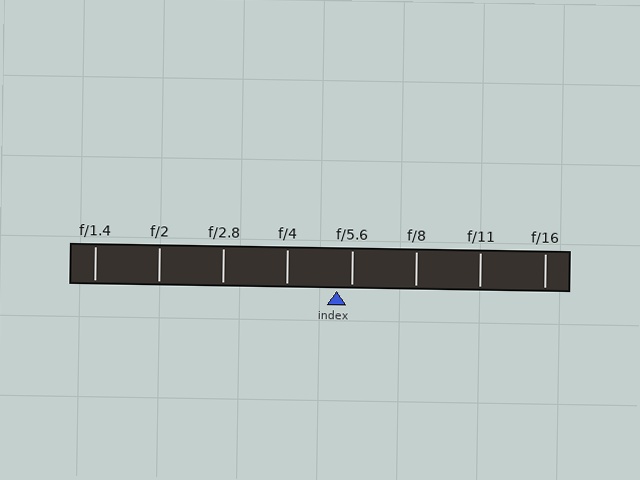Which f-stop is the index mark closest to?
The index mark is closest to f/5.6.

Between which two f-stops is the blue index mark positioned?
The index mark is between f/4 and f/5.6.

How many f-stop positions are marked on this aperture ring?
There are 8 f-stop positions marked.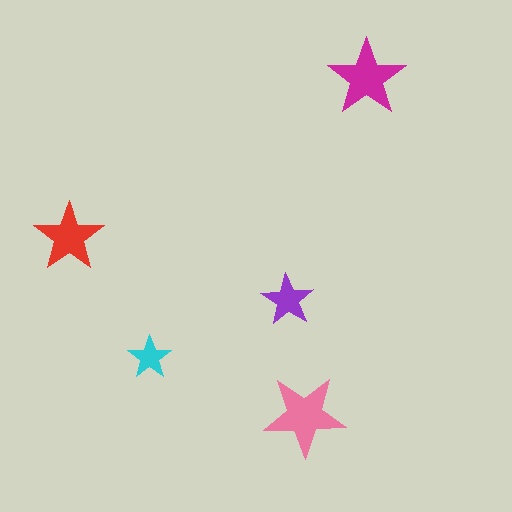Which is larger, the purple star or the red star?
The red one.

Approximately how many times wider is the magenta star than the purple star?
About 1.5 times wider.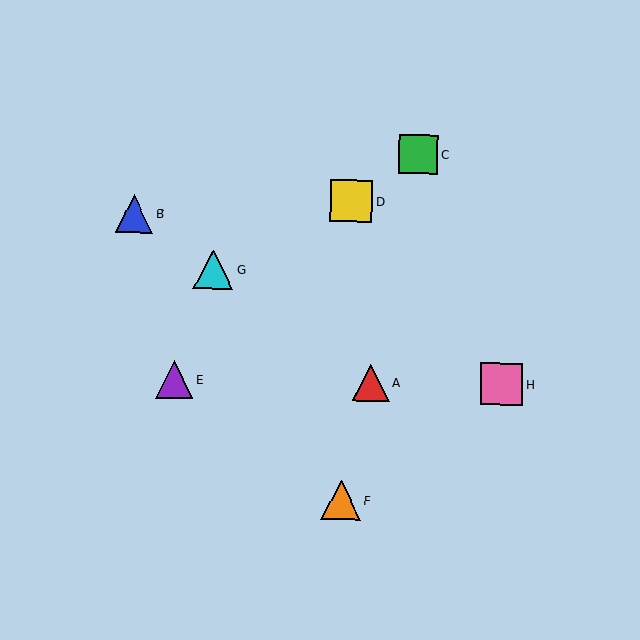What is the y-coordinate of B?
Object B is at y≈214.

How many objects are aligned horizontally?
3 objects (A, E, H) are aligned horizontally.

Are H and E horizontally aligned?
Yes, both are at y≈384.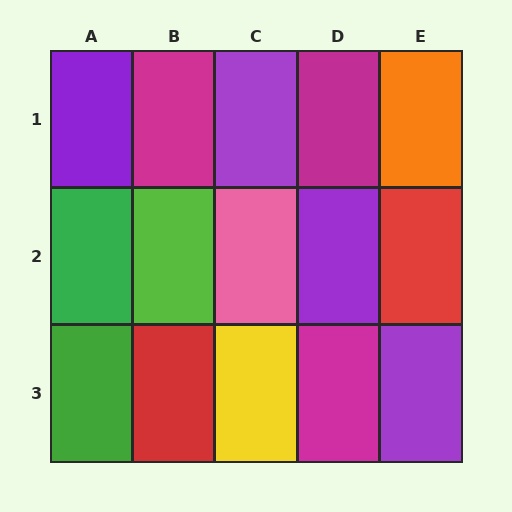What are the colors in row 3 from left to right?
Green, red, yellow, magenta, purple.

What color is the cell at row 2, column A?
Green.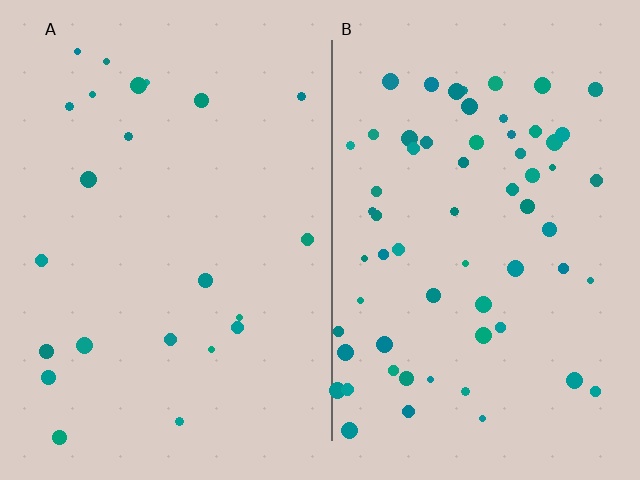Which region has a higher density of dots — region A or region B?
B (the right).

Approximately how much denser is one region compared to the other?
Approximately 2.9× — region B over region A.